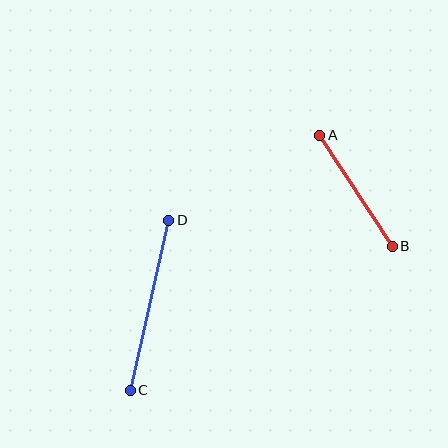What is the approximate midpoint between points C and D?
The midpoint is at approximately (149, 305) pixels.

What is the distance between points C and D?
The distance is approximately 174 pixels.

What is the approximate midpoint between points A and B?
The midpoint is at approximately (356, 191) pixels.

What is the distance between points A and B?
The distance is approximately 133 pixels.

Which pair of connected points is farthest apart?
Points C and D are farthest apart.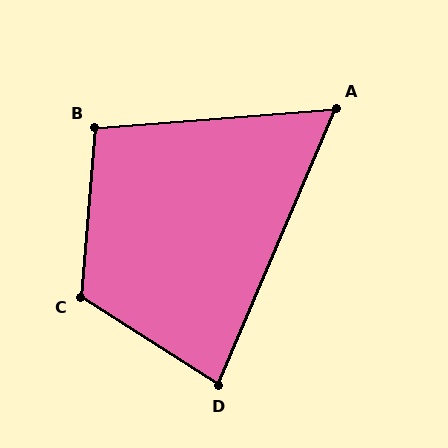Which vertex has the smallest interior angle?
A, at approximately 62 degrees.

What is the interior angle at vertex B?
Approximately 99 degrees (obtuse).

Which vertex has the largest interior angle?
C, at approximately 118 degrees.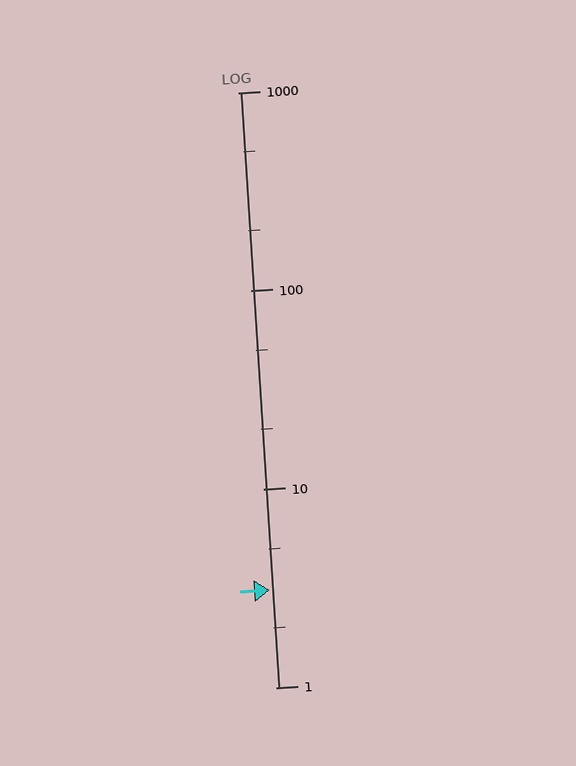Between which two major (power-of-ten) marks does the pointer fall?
The pointer is between 1 and 10.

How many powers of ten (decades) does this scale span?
The scale spans 3 decades, from 1 to 1000.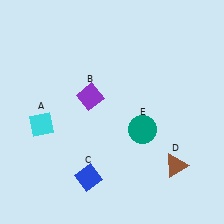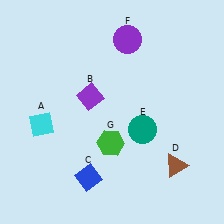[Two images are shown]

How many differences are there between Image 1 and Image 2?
There are 2 differences between the two images.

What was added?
A purple circle (F), a green hexagon (G) were added in Image 2.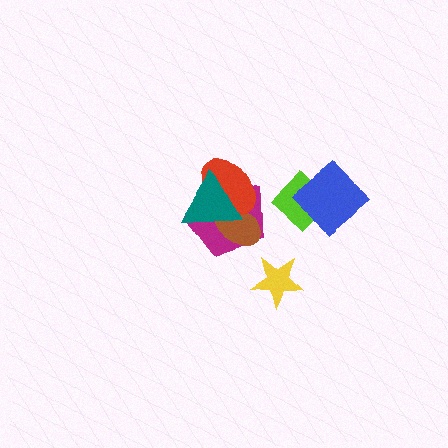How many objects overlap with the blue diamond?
1 object overlaps with the blue diamond.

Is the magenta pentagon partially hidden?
Yes, it is partially covered by another shape.